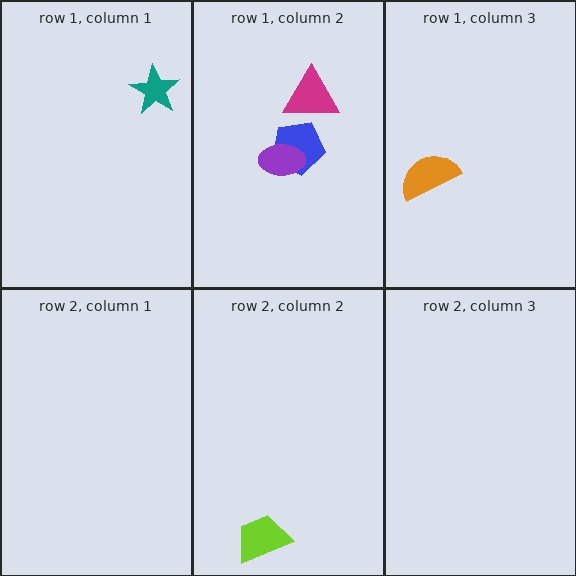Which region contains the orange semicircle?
The row 1, column 3 region.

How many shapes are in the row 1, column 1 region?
1.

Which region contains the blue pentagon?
The row 1, column 2 region.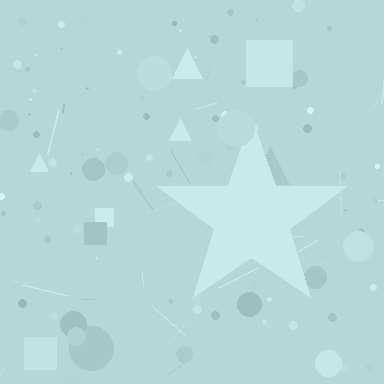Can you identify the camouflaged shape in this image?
The camouflaged shape is a star.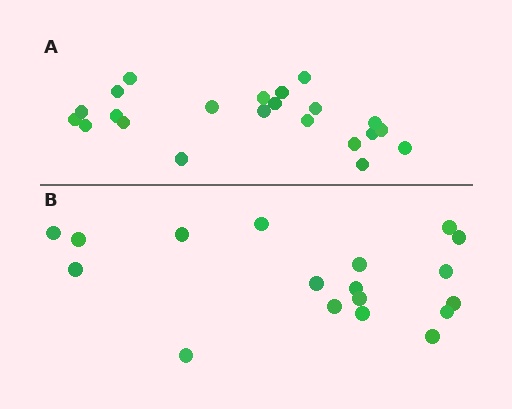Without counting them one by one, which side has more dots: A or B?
Region A (the top region) has more dots.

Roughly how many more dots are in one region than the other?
Region A has about 4 more dots than region B.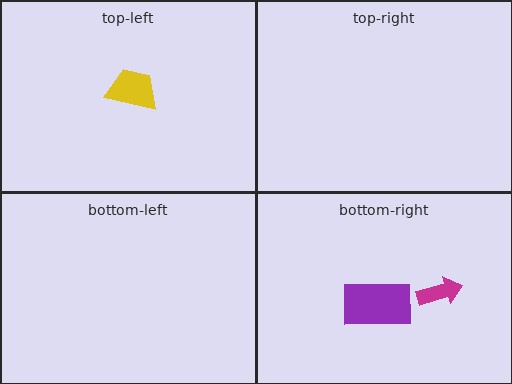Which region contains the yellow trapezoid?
The top-left region.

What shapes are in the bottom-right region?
The purple rectangle, the magenta arrow.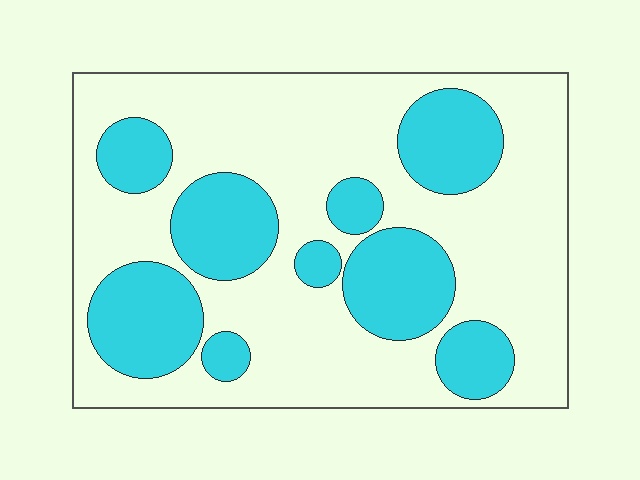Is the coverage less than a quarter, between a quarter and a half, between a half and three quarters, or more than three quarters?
Between a quarter and a half.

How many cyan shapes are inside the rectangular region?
9.